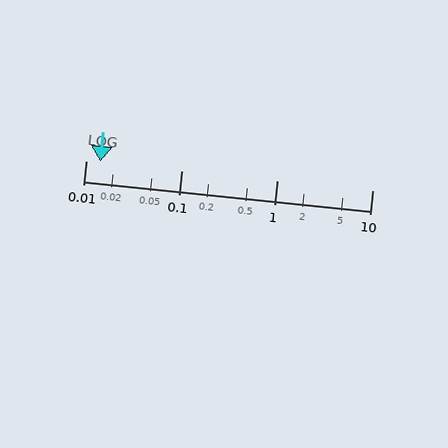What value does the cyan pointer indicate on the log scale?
The pointer indicates approximately 0.014.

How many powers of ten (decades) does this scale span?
The scale spans 3 decades, from 0.01 to 10.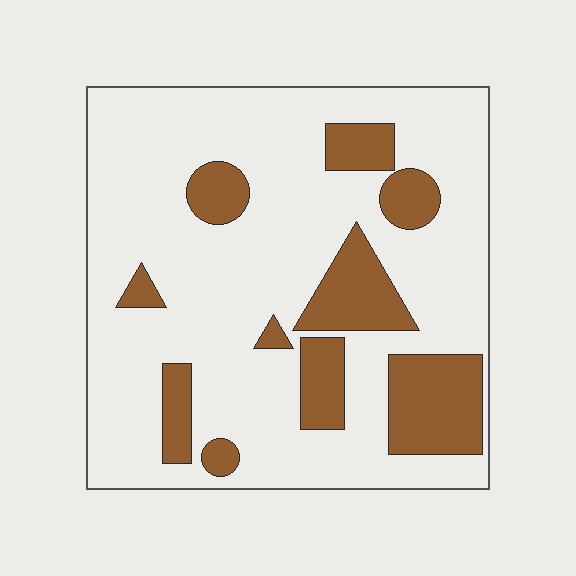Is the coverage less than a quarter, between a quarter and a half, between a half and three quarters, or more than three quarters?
Less than a quarter.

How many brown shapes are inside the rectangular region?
10.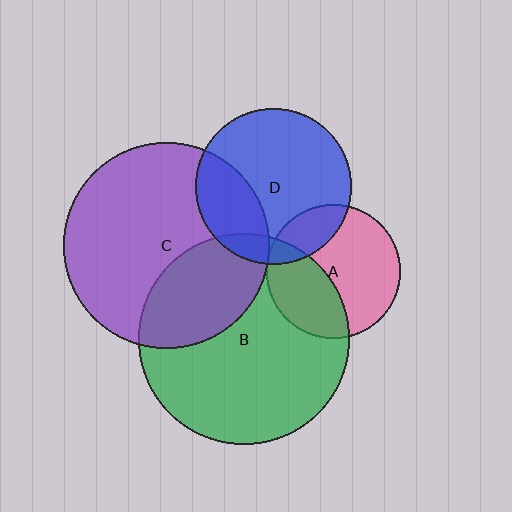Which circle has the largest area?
Circle B (green).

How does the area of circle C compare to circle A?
Approximately 2.4 times.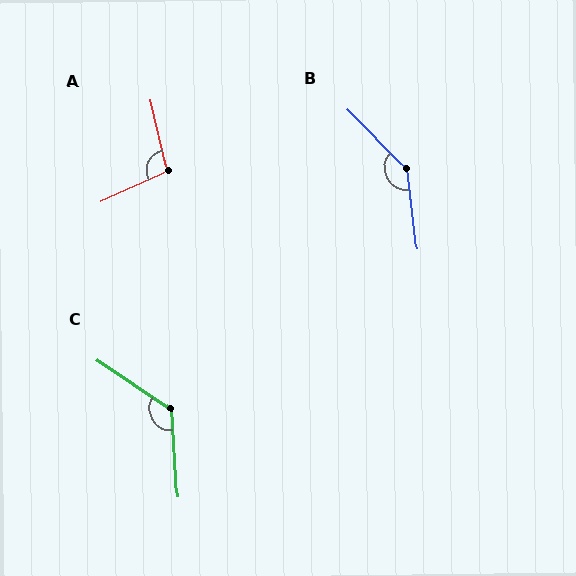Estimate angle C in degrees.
Approximately 128 degrees.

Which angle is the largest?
B, at approximately 142 degrees.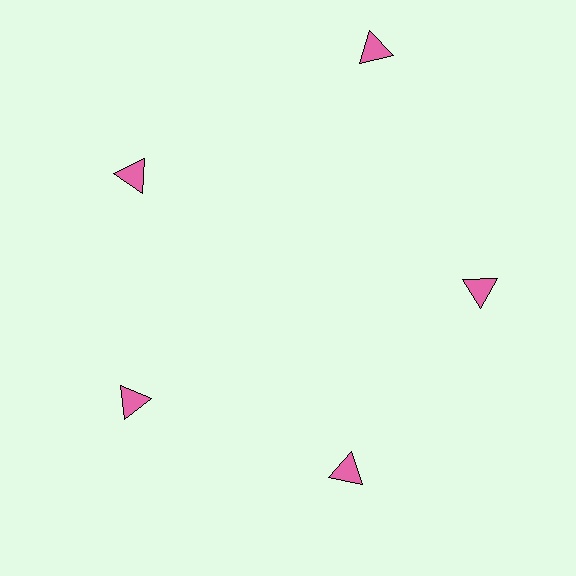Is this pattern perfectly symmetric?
No. The 5 pink triangles are arranged in a ring, but one element near the 1 o'clock position is pushed outward from the center, breaking the 5-fold rotational symmetry.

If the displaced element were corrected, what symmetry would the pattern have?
It would have 5-fold rotational symmetry — the pattern would map onto itself every 72 degrees.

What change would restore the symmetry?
The symmetry would be restored by moving it inward, back onto the ring so that all 5 triangles sit at equal angles and equal distance from the center.